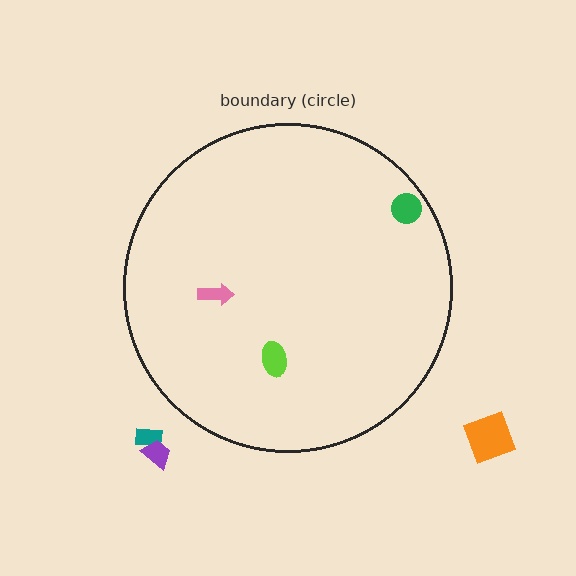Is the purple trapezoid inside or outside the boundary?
Outside.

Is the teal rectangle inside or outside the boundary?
Outside.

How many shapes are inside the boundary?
3 inside, 3 outside.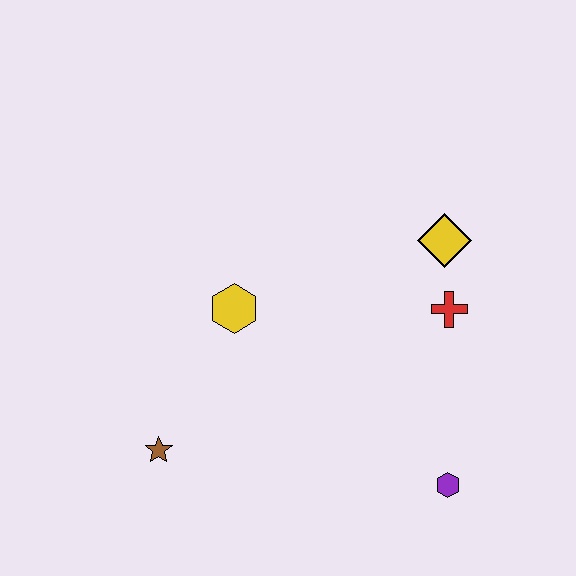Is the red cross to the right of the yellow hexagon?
Yes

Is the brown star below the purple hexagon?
No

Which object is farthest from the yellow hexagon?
The purple hexagon is farthest from the yellow hexagon.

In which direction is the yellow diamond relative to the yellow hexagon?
The yellow diamond is to the right of the yellow hexagon.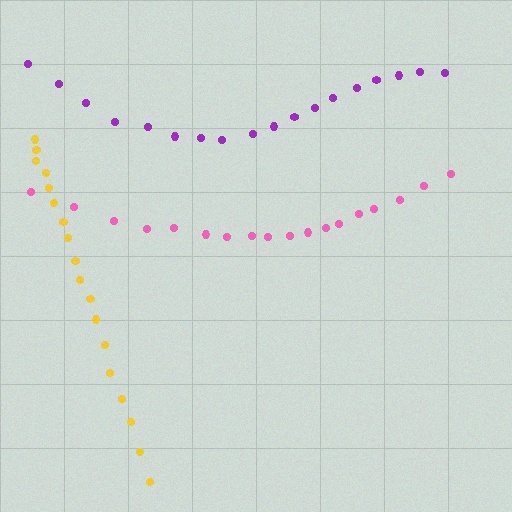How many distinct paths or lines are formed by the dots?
There are 3 distinct paths.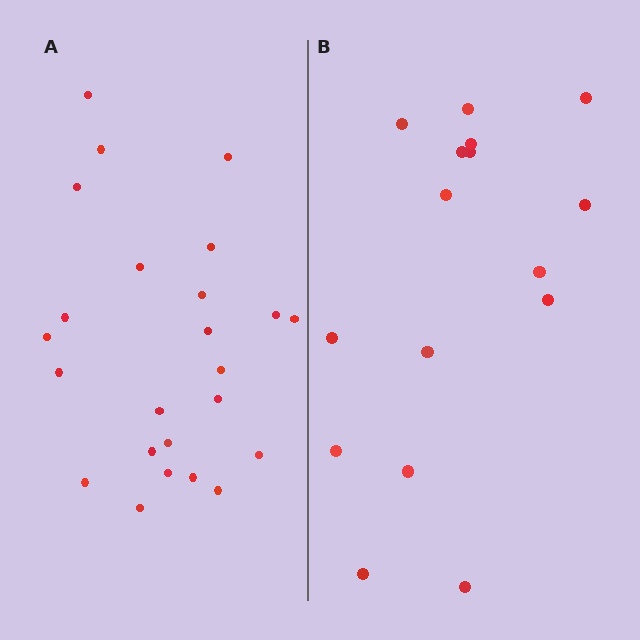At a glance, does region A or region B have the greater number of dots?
Region A (the left region) has more dots.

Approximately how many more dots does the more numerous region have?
Region A has roughly 8 or so more dots than region B.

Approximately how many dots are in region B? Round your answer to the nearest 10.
About 20 dots. (The exact count is 16, which rounds to 20.)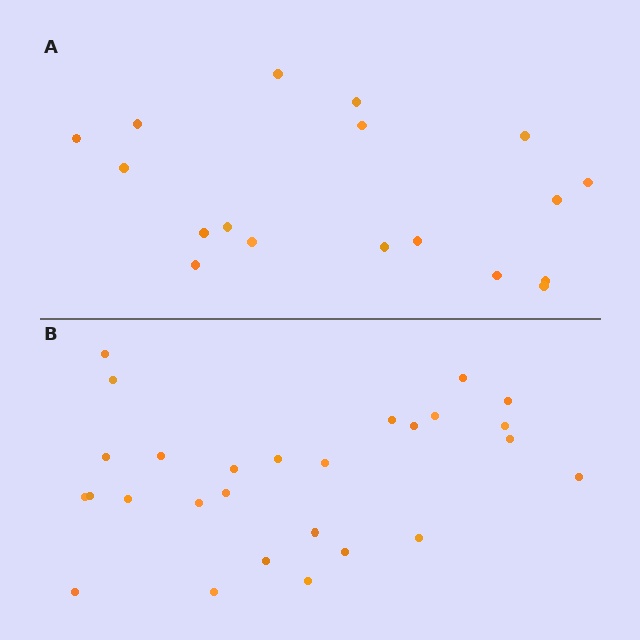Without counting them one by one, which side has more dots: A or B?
Region B (the bottom region) has more dots.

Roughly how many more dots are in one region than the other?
Region B has roughly 8 or so more dots than region A.